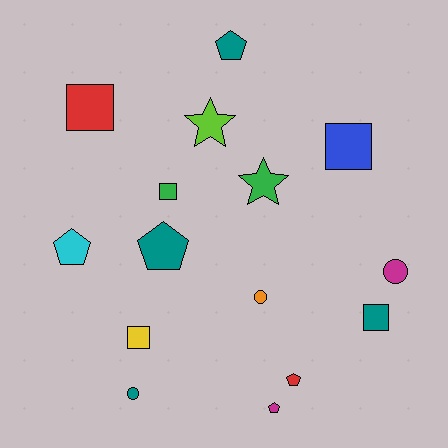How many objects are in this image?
There are 15 objects.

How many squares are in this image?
There are 5 squares.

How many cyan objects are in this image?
There is 1 cyan object.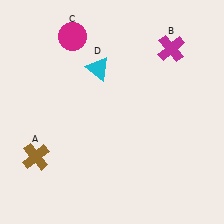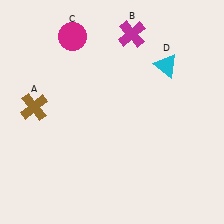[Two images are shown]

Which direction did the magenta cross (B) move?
The magenta cross (B) moved left.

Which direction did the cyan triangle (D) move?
The cyan triangle (D) moved right.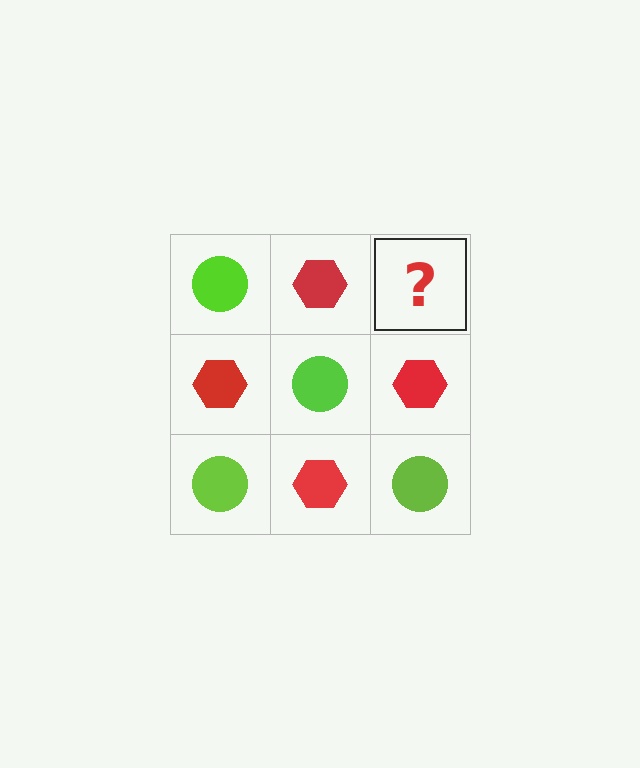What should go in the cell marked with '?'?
The missing cell should contain a lime circle.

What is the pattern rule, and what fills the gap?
The rule is that it alternates lime circle and red hexagon in a checkerboard pattern. The gap should be filled with a lime circle.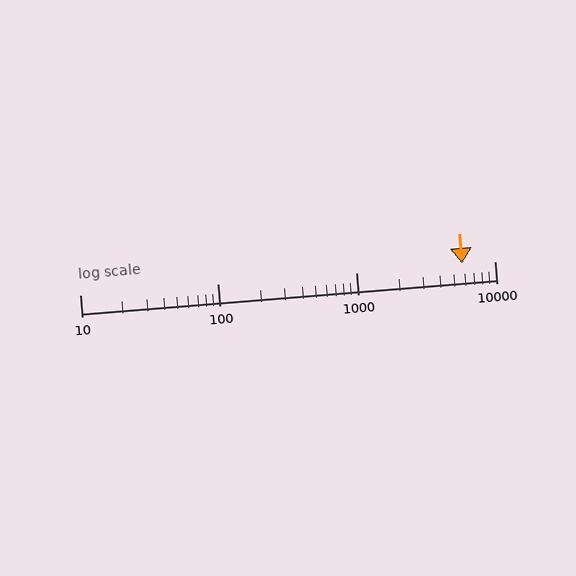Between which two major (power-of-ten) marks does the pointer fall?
The pointer is between 1000 and 10000.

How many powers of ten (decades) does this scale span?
The scale spans 3 decades, from 10 to 10000.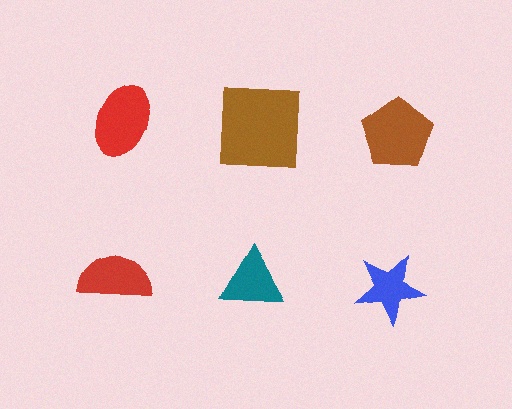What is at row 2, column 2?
A teal triangle.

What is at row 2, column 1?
A red semicircle.